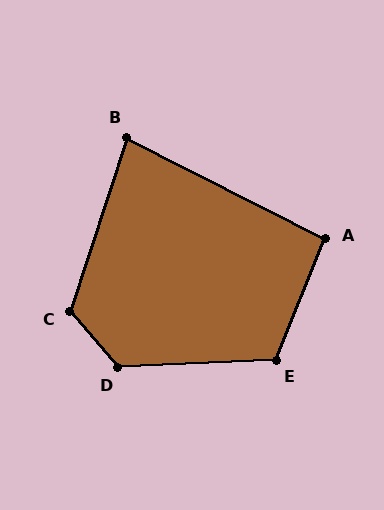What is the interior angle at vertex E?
Approximately 115 degrees (obtuse).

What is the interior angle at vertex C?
Approximately 121 degrees (obtuse).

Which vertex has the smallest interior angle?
B, at approximately 81 degrees.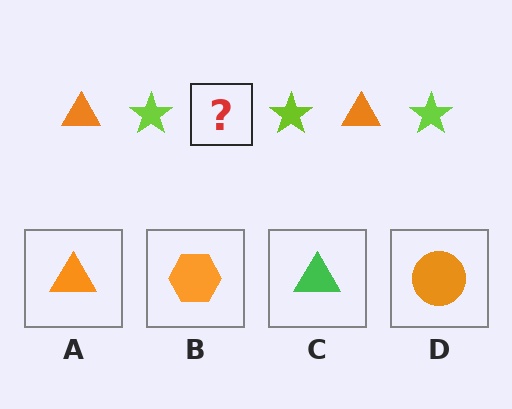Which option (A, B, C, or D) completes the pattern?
A.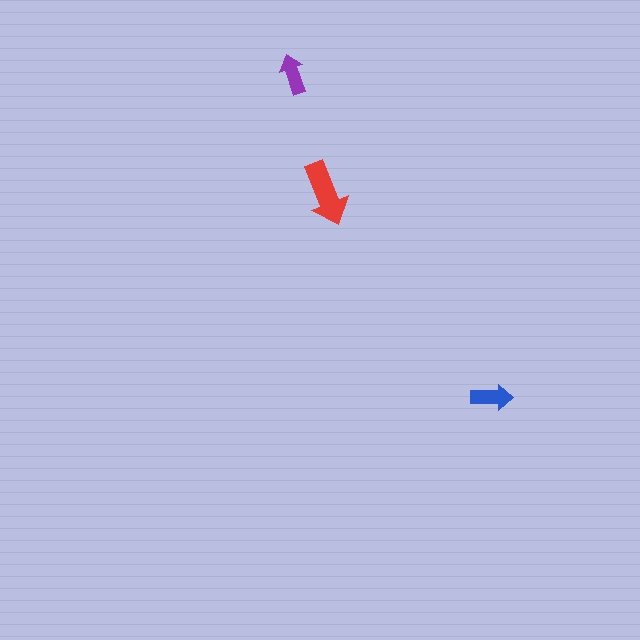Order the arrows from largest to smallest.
the red one, the blue one, the purple one.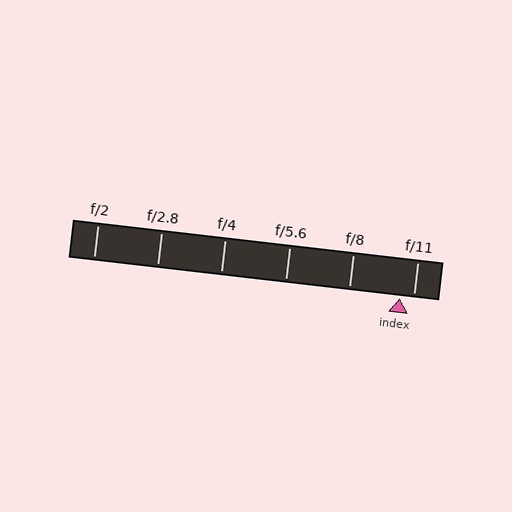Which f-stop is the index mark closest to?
The index mark is closest to f/11.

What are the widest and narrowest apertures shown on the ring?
The widest aperture shown is f/2 and the narrowest is f/11.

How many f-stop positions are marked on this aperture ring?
There are 6 f-stop positions marked.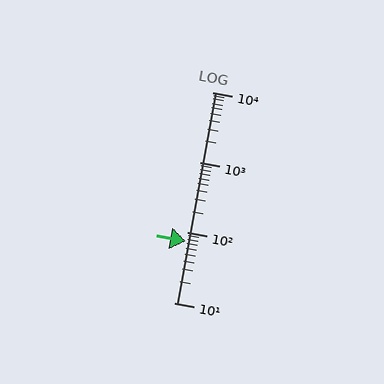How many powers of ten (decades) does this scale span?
The scale spans 3 decades, from 10 to 10000.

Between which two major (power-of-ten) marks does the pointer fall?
The pointer is between 10 and 100.